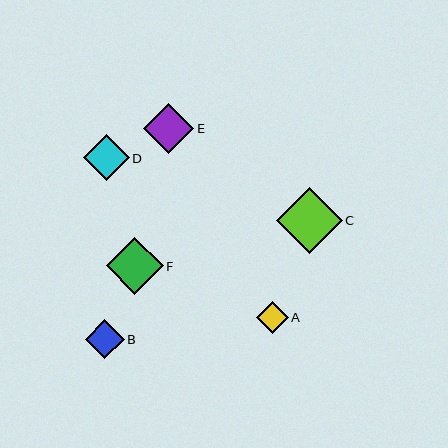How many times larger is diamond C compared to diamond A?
Diamond C is approximately 2.1 times the size of diamond A.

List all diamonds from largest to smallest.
From largest to smallest: C, F, E, D, B, A.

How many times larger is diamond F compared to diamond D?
Diamond F is approximately 1.2 times the size of diamond D.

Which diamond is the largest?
Diamond C is the largest with a size of approximately 66 pixels.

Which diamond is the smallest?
Diamond A is the smallest with a size of approximately 32 pixels.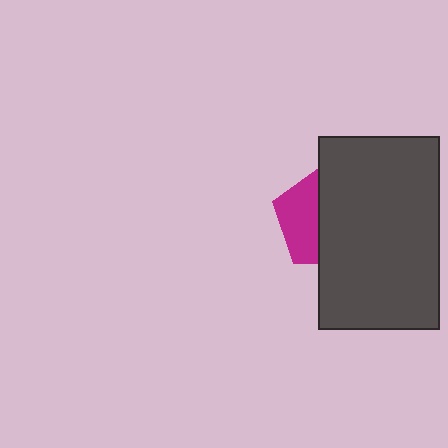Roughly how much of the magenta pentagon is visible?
A small part of it is visible (roughly 39%).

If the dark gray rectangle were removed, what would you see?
You would see the complete magenta pentagon.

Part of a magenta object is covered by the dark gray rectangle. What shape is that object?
It is a pentagon.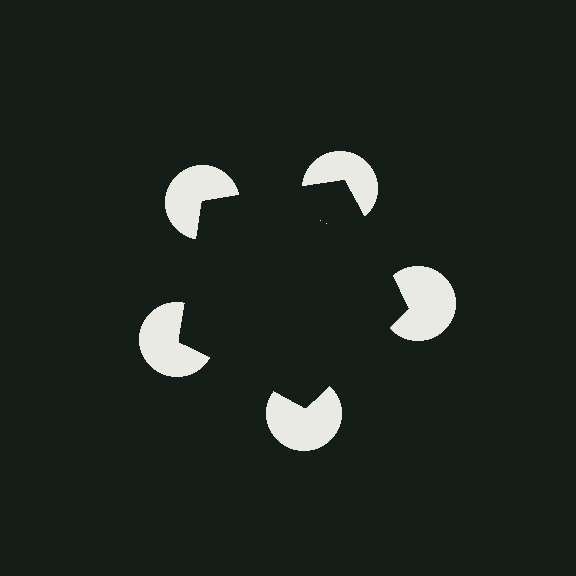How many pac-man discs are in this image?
There are 5 — one at each vertex of the illusory pentagon.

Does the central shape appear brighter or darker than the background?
It typically appears slightly darker than the background, even though no actual brightness change is drawn.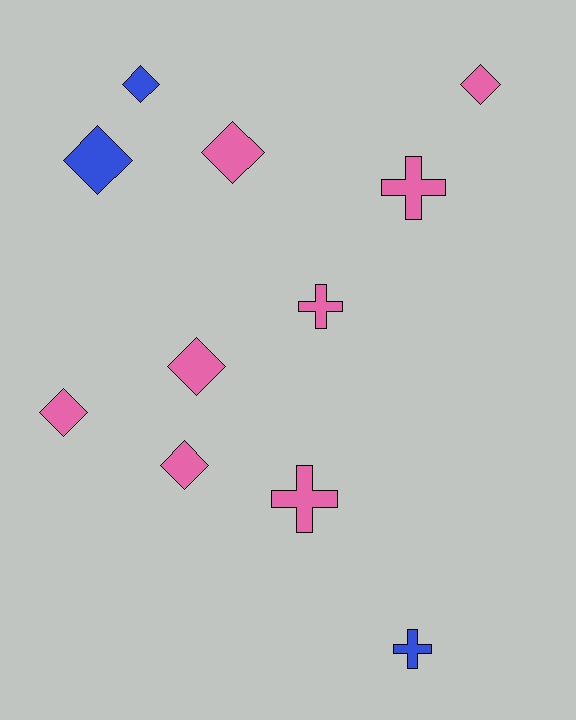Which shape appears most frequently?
Diamond, with 7 objects.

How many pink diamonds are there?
There are 5 pink diamonds.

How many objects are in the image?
There are 11 objects.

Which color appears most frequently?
Pink, with 8 objects.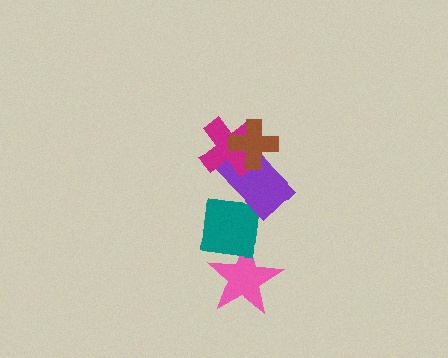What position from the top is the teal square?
The teal square is 4th from the top.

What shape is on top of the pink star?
The teal square is on top of the pink star.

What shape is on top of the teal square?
The purple rectangle is on top of the teal square.